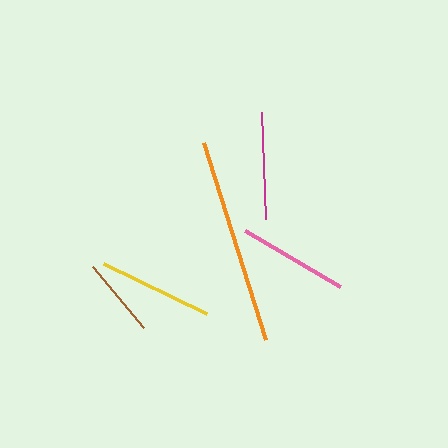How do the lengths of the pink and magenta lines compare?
The pink and magenta lines are approximately the same length.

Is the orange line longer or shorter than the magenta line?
The orange line is longer than the magenta line.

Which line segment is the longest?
The orange line is the longest at approximately 207 pixels.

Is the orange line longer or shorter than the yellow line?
The orange line is longer than the yellow line.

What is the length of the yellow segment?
The yellow segment is approximately 115 pixels long.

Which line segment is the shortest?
The brown line is the shortest at approximately 79 pixels.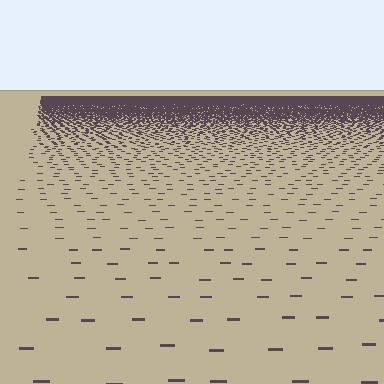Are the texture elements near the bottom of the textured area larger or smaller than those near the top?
Larger. Near the bottom, elements are closer to the viewer and appear at a bigger on-screen size.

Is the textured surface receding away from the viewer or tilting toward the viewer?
The surface is receding away from the viewer. Texture elements get smaller and denser toward the top.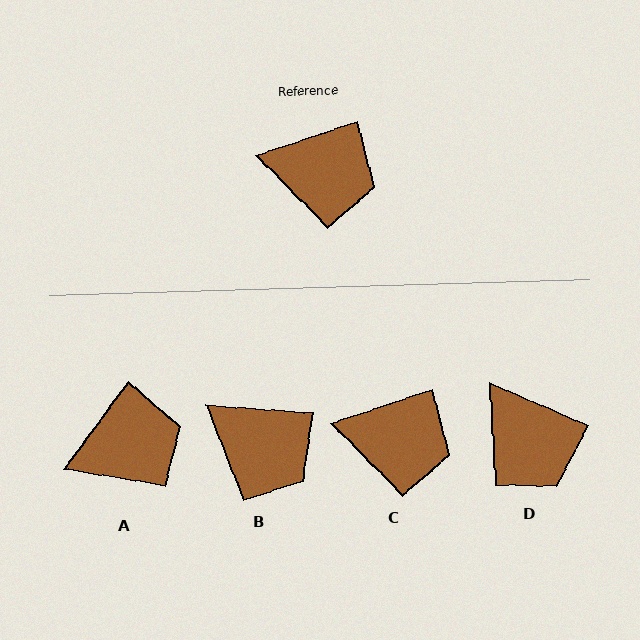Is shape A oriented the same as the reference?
No, it is off by about 35 degrees.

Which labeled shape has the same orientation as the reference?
C.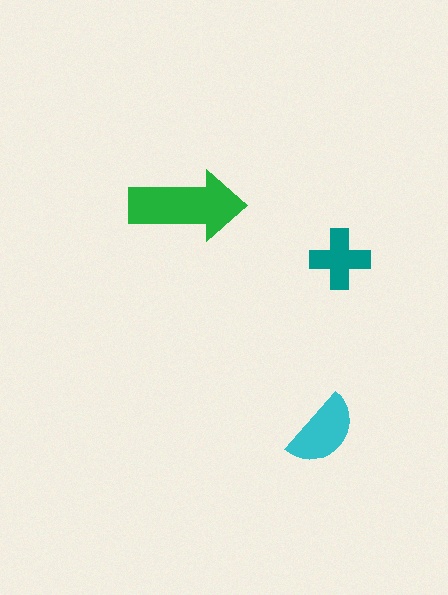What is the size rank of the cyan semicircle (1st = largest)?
2nd.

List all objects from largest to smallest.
The green arrow, the cyan semicircle, the teal cross.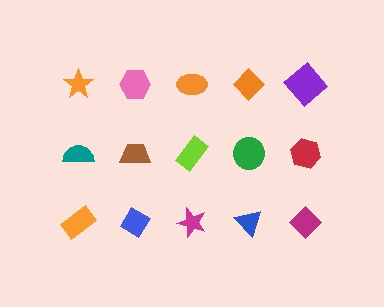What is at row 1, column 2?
A pink hexagon.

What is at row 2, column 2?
A brown trapezoid.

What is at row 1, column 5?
A purple diamond.